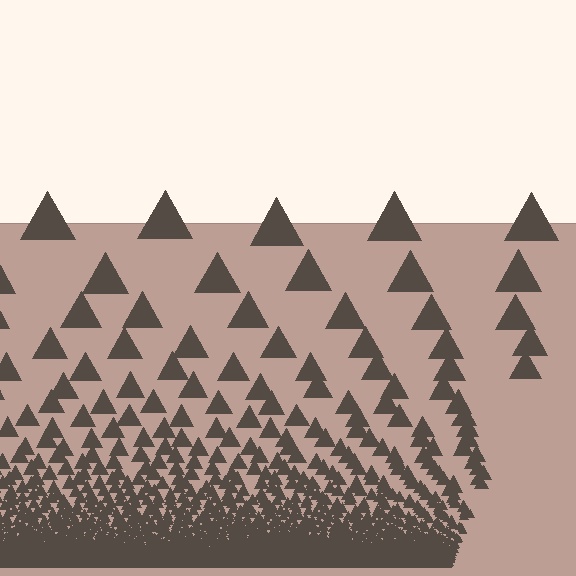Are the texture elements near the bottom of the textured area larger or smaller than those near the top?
Smaller. The gradient is inverted — elements near the bottom are smaller and denser.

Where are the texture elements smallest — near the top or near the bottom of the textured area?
Near the bottom.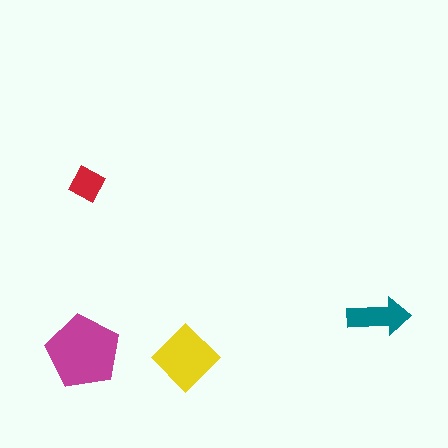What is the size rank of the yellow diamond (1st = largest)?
2nd.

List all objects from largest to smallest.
The magenta pentagon, the yellow diamond, the teal arrow, the red square.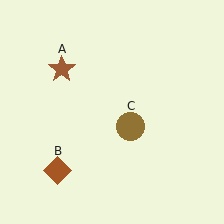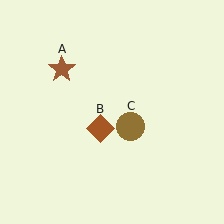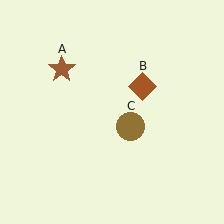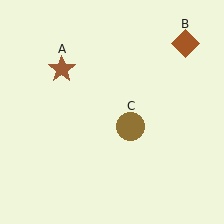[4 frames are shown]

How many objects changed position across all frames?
1 object changed position: brown diamond (object B).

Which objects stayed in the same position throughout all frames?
Brown star (object A) and brown circle (object C) remained stationary.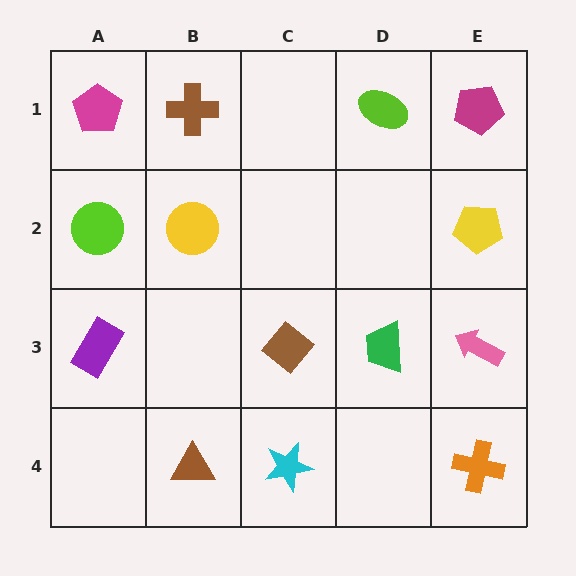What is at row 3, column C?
A brown diamond.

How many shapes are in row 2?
3 shapes.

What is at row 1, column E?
A magenta pentagon.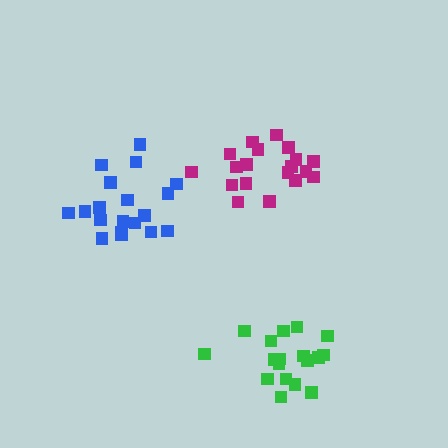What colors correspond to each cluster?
The clusters are colored: magenta, green, blue.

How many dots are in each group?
Group 1: 19 dots, Group 2: 18 dots, Group 3: 19 dots (56 total).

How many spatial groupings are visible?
There are 3 spatial groupings.